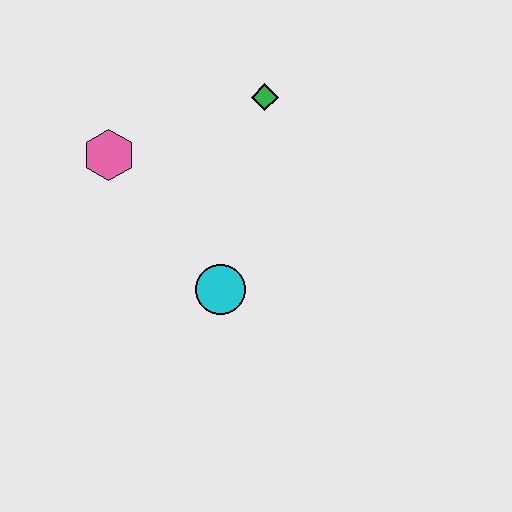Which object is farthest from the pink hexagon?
The cyan circle is farthest from the pink hexagon.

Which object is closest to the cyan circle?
The pink hexagon is closest to the cyan circle.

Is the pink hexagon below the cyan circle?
No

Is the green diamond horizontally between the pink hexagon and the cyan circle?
No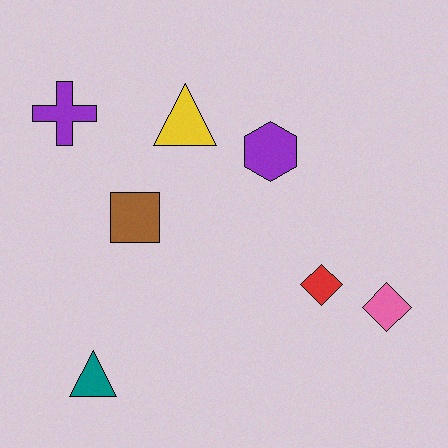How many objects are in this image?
There are 7 objects.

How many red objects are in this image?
There is 1 red object.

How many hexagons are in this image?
There is 1 hexagon.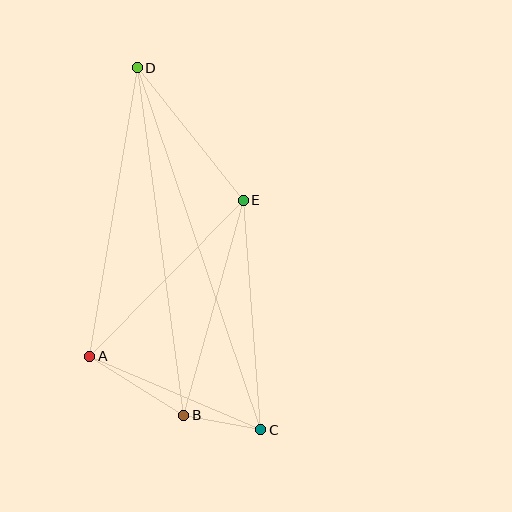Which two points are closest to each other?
Points B and C are closest to each other.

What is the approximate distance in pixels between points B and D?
The distance between B and D is approximately 351 pixels.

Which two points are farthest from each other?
Points C and D are farthest from each other.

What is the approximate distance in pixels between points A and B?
The distance between A and B is approximately 111 pixels.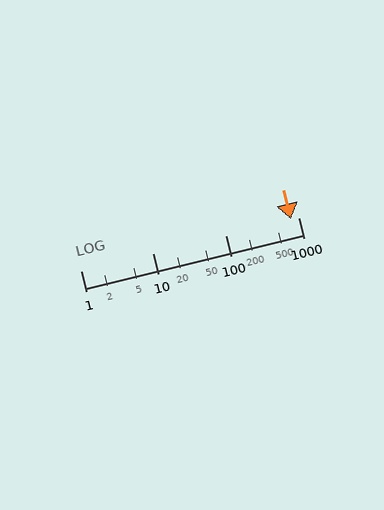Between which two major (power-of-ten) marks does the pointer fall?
The pointer is between 100 and 1000.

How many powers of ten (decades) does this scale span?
The scale spans 3 decades, from 1 to 1000.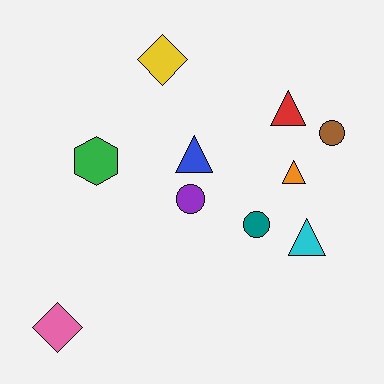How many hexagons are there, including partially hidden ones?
There is 1 hexagon.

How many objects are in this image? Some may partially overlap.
There are 10 objects.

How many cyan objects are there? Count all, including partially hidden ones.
There is 1 cyan object.